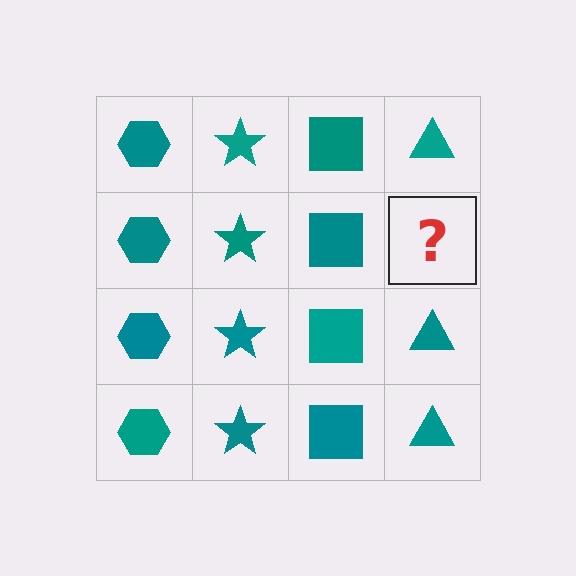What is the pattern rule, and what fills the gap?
The rule is that each column has a consistent shape. The gap should be filled with a teal triangle.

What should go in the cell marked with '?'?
The missing cell should contain a teal triangle.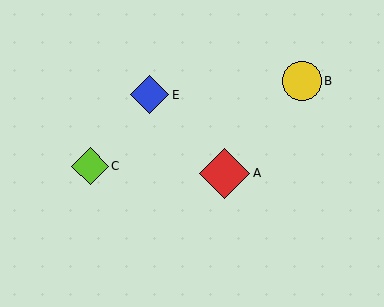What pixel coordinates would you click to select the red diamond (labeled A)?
Click at (225, 173) to select the red diamond A.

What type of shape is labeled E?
Shape E is a blue diamond.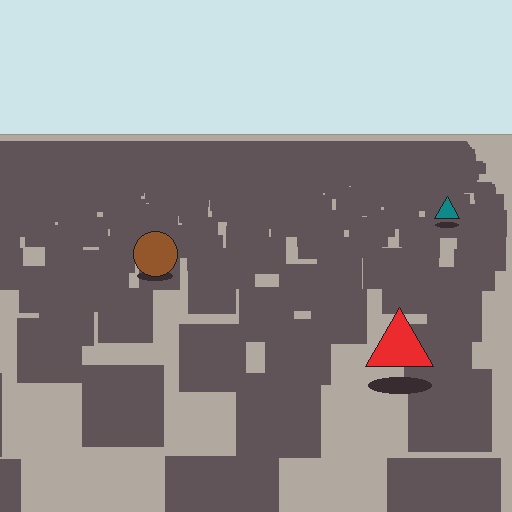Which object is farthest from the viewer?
The teal triangle is farthest from the viewer. It appears smaller and the ground texture around it is denser.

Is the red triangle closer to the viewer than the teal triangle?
Yes. The red triangle is closer — you can tell from the texture gradient: the ground texture is coarser near it.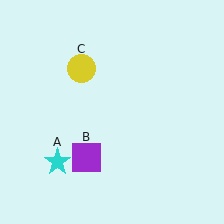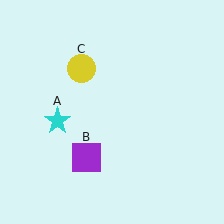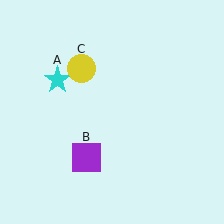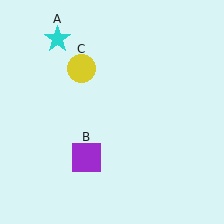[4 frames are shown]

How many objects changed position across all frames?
1 object changed position: cyan star (object A).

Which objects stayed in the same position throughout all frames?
Purple square (object B) and yellow circle (object C) remained stationary.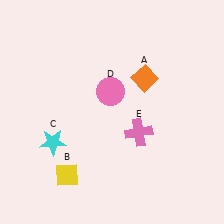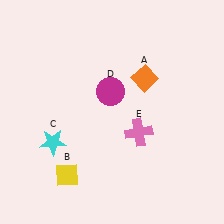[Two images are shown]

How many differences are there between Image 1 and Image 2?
There is 1 difference between the two images.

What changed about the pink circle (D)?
In Image 1, D is pink. In Image 2, it changed to magenta.